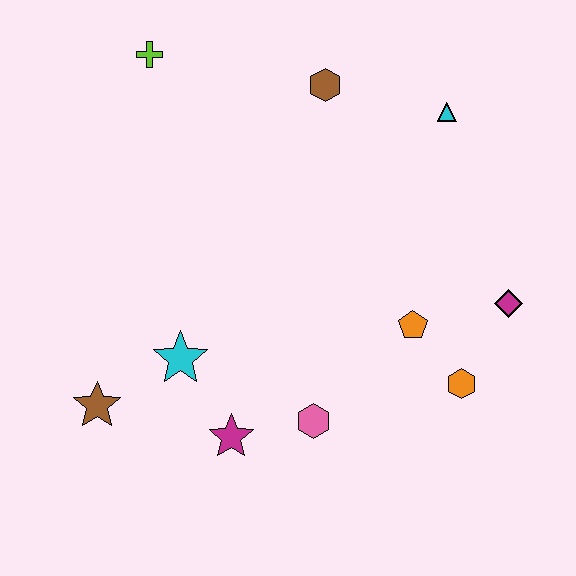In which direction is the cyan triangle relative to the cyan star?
The cyan triangle is to the right of the cyan star.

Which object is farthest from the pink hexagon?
The lime cross is farthest from the pink hexagon.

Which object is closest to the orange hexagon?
The orange pentagon is closest to the orange hexagon.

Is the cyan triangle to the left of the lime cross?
No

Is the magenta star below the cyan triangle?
Yes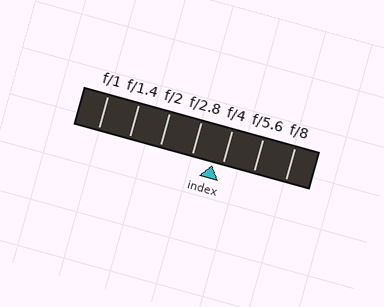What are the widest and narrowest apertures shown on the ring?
The widest aperture shown is f/1 and the narrowest is f/8.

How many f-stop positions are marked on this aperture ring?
There are 7 f-stop positions marked.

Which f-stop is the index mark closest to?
The index mark is closest to f/4.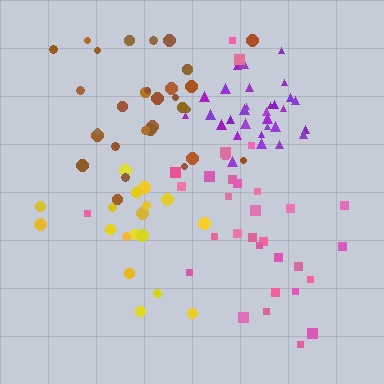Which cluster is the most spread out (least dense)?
Pink.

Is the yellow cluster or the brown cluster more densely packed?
Brown.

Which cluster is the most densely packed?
Purple.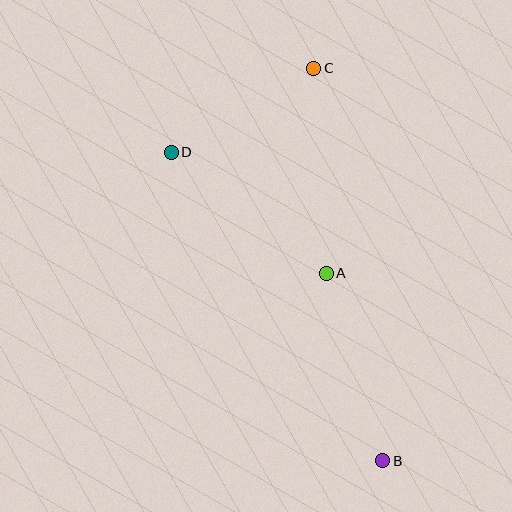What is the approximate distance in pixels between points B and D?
The distance between B and D is approximately 374 pixels.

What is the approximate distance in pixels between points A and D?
The distance between A and D is approximately 196 pixels.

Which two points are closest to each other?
Points C and D are closest to each other.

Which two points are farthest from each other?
Points B and C are farthest from each other.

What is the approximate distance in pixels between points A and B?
The distance between A and B is approximately 196 pixels.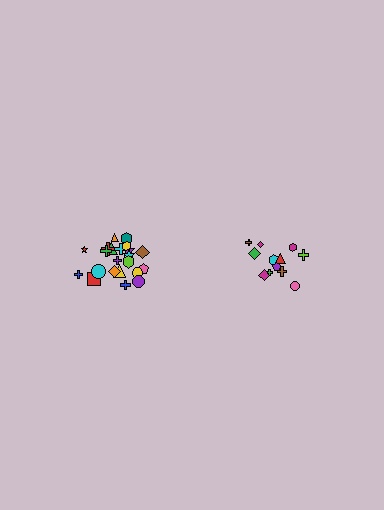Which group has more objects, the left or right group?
The left group.